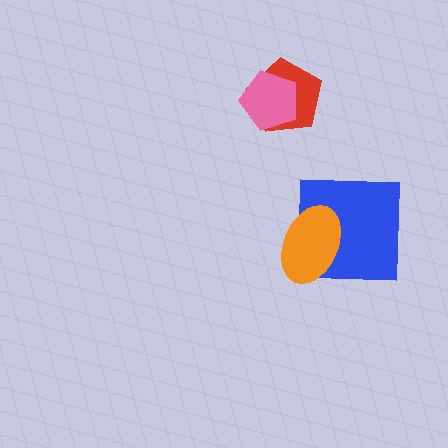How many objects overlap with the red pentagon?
1 object overlaps with the red pentagon.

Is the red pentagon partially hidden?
Yes, it is partially covered by another shape.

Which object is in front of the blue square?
The orange ellipse is in front of the blue square.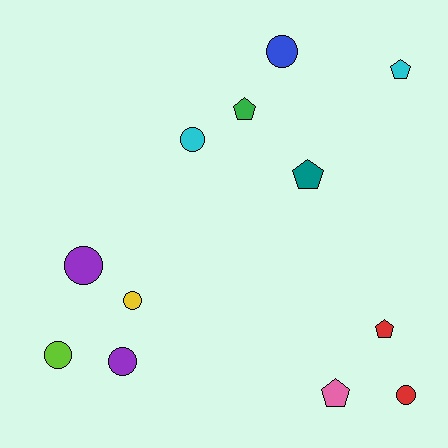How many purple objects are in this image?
There are 2 purple objects.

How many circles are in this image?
There are 7 circles.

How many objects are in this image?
There are 12 objects.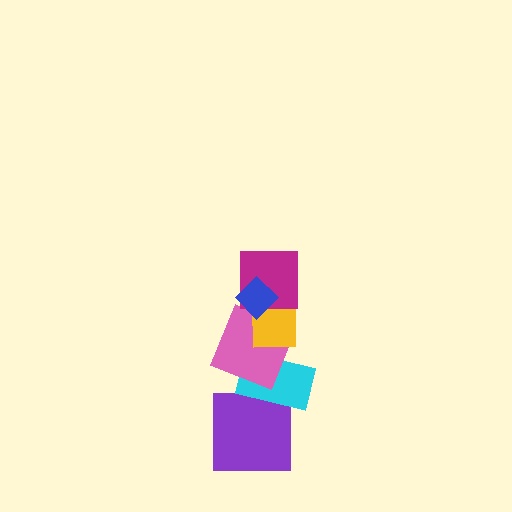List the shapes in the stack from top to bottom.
From top to bottom: the blue diamond, the magenta square, the yellow square, the pink square, the cyan rectangle, the purple square.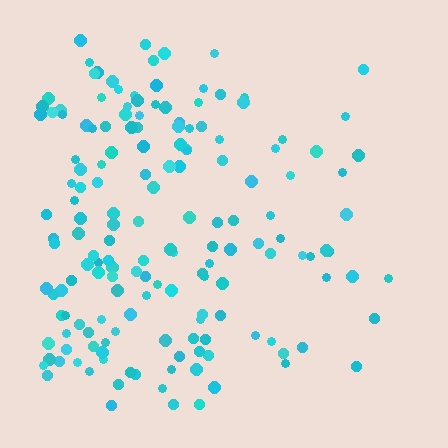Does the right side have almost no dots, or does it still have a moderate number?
Still a moderate number, just noticeably fewer than the left.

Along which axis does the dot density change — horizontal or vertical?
Horizontal.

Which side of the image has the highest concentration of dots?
The left.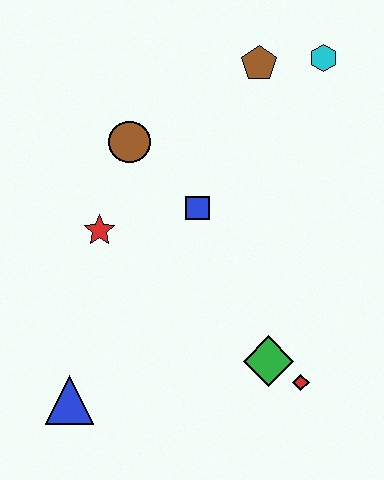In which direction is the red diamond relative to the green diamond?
The red diamond is to the right of the green diamond.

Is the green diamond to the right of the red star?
Yes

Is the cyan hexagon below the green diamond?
No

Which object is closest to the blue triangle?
The red star is closest to the blue triangle.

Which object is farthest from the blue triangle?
The cyan hexagon is farthest from the blue triangle.